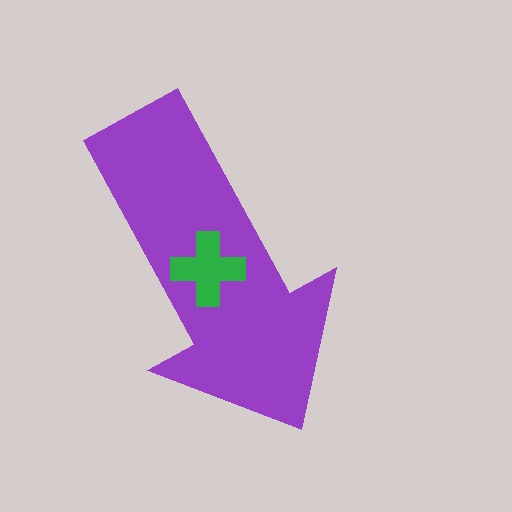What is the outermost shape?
The purple arrow.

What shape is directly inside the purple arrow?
The green cross.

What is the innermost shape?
The green cross.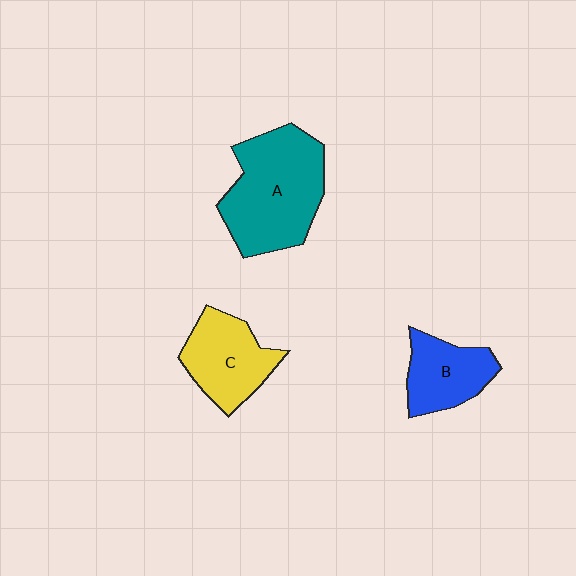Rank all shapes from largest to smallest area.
From largest to smallest: A (teal), C (yellow), B (blue).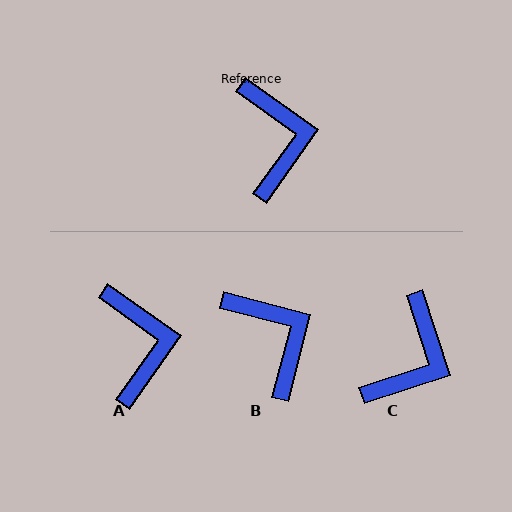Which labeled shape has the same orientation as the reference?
A.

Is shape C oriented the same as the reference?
No, it is off by about 37 degrees.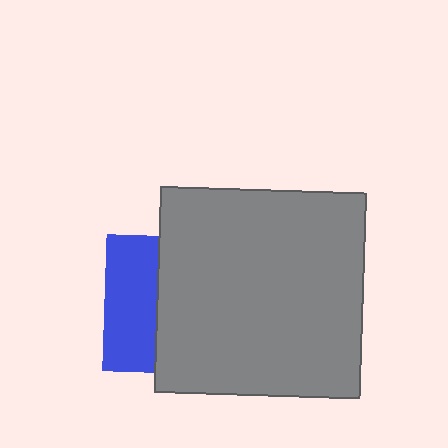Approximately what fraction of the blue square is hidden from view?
Roughly 62% of the blue square is hidden behind the gray square.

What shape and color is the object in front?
The object in front is a gray square.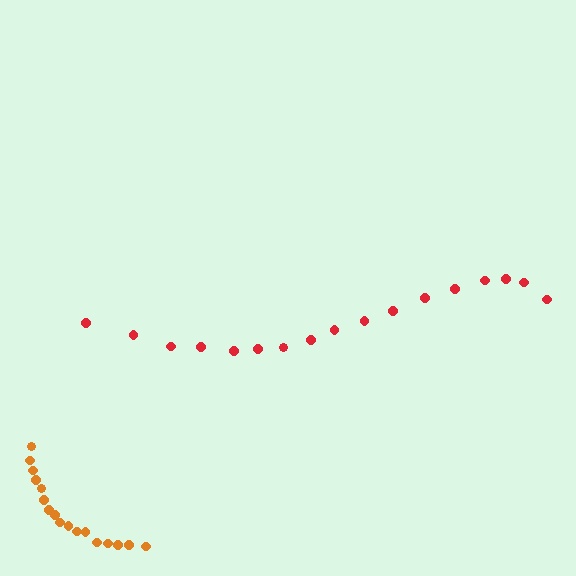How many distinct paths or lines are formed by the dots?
There are 2 distinct paths.